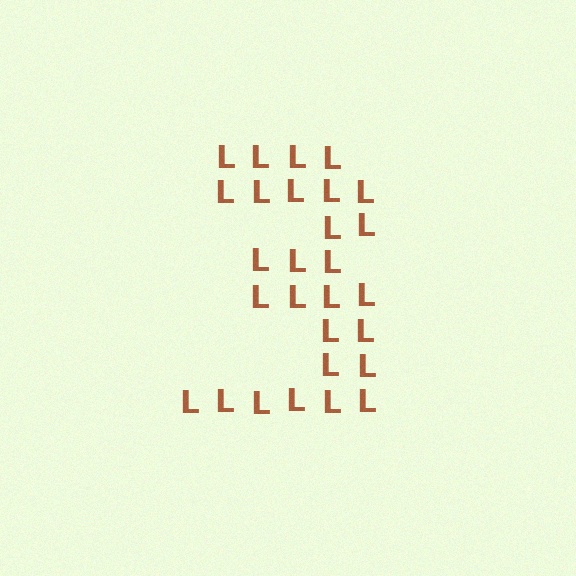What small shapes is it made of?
It is made of small letter L's.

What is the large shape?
The large shape is the digit 3.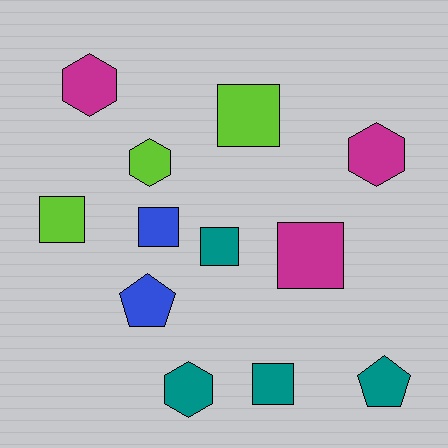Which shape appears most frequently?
Square, with 6 objects.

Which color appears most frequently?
Teal, with 4 objects.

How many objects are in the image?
There are 12 objects.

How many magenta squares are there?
There is 1 magenta square.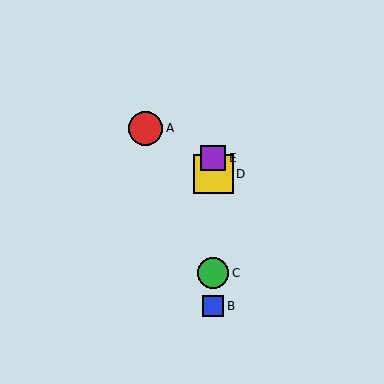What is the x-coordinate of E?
Object E is at x≈213.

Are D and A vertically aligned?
No, D is at x≈213 and A is at x≈146.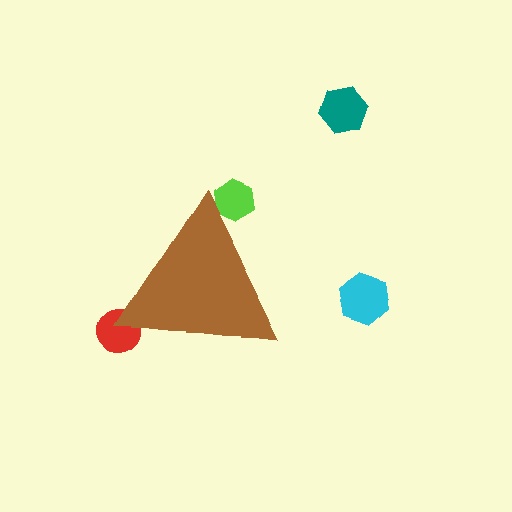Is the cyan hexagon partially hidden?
No, the cyan hexagon is fully visible.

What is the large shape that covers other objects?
A brown triangle.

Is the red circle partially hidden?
Yes, the red circle is partially hidden behind the brown triangle.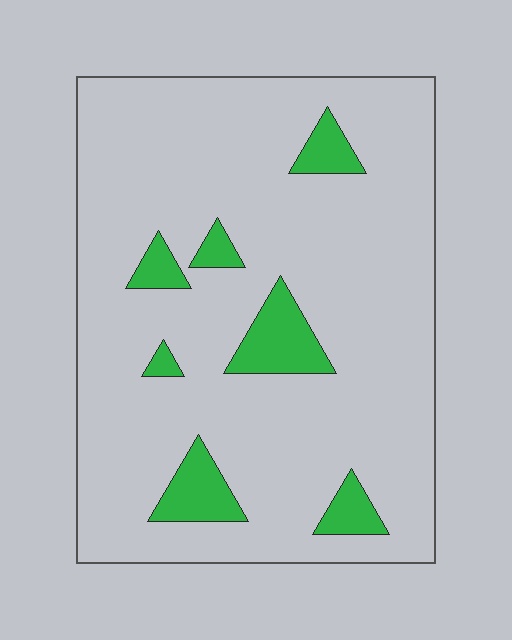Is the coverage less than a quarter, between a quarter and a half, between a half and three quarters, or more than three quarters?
Less than a quarter.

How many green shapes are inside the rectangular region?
7.